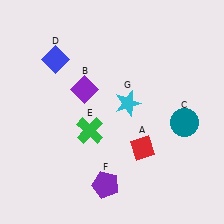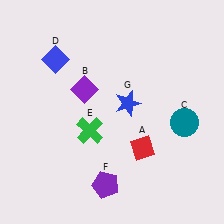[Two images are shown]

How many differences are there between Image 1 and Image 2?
There is 1 difference between the two images.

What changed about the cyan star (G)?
In Image 1, G is cyan. In Image 2, it changed to blue.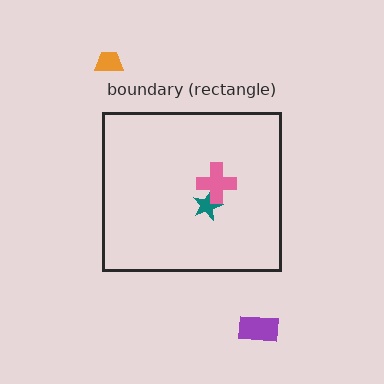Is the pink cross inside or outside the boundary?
Inside.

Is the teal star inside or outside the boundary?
Inside.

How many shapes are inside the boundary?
2 inside, 2 outside.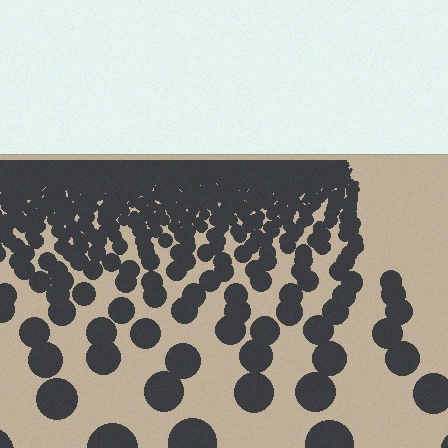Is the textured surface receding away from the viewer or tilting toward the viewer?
The surface is receding away from the viewer. Texture elements get smaller and denser toward the top.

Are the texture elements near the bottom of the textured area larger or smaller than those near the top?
Larger. Near the bottom, elements are closer to the viewer and appear at a bigger on-screen size.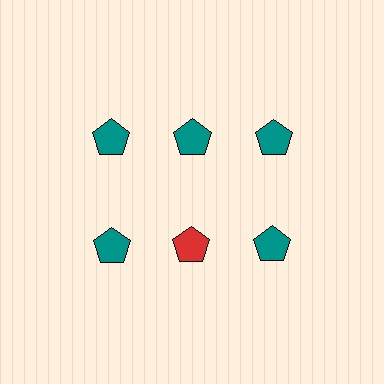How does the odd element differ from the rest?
It has a different color: red instead of teal.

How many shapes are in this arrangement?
There are 6 shapes arranged in a grid pattern.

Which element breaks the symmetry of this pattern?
The red pentagon in the second row, second from left column breaks the symmetry. All other shapes are teal pentagons.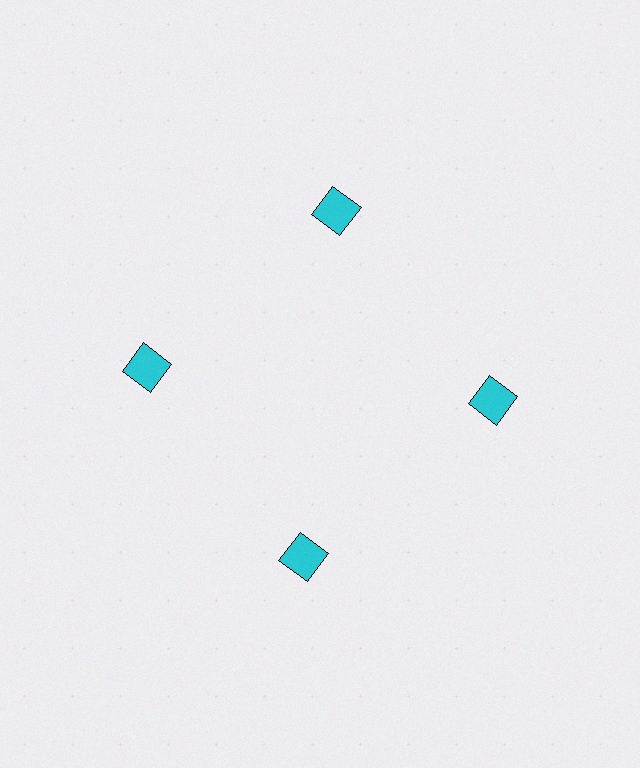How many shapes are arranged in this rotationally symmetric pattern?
There are 4 shapes, arranged in 4 groups of 1.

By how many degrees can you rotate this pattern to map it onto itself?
The pattern maps onto itself every 90 degrees of rotation.